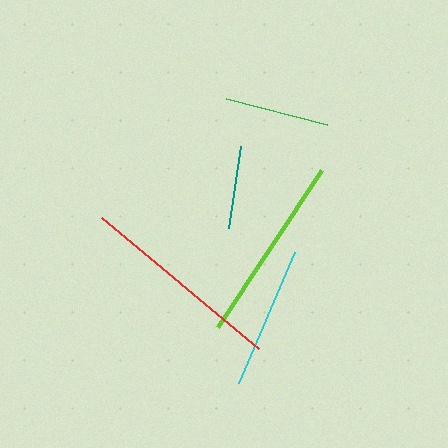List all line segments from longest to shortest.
From longest to shortest: red, lime, cyan, green, teal.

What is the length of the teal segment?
The teal segment is approximately 82 pixels long.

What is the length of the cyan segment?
The cyan segment is approximately 142 pixels long.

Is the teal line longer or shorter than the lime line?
The lime line is longer than the teal line.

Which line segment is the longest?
The red line is the longest at approximately 205 pixels.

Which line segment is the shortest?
The teal line is the shortest at approximately 82 pixels.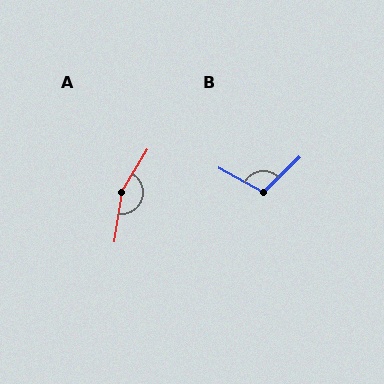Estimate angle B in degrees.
Approximately 107 degrees.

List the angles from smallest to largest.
B (107°), A (158°).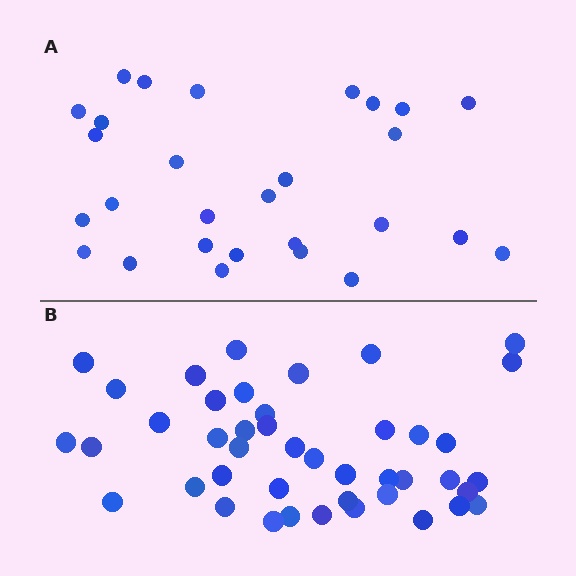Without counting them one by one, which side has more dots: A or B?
Region B (the bottom region) has more dots.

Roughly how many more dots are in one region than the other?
Region B has approximately 15 more dots than region A.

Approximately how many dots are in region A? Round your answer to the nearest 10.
About 30 dots. (The exact count is 28, which rounds to 30.)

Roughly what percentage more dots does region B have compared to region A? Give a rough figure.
About 55% more.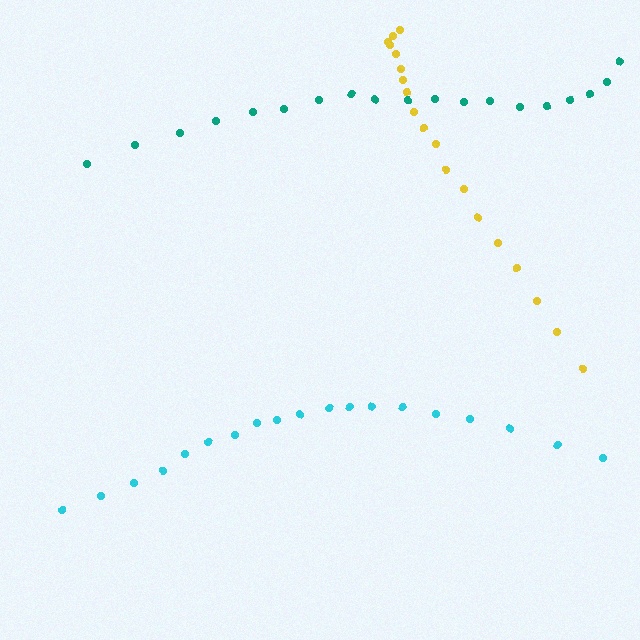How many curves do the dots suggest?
There are 3 distinct paths.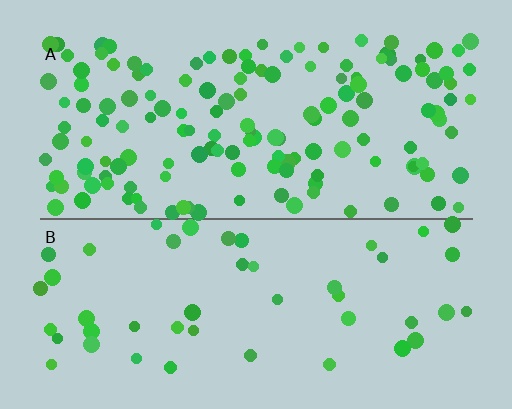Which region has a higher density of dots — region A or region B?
A (the top).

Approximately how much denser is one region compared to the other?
Approximately 3.0× — region A over region B.